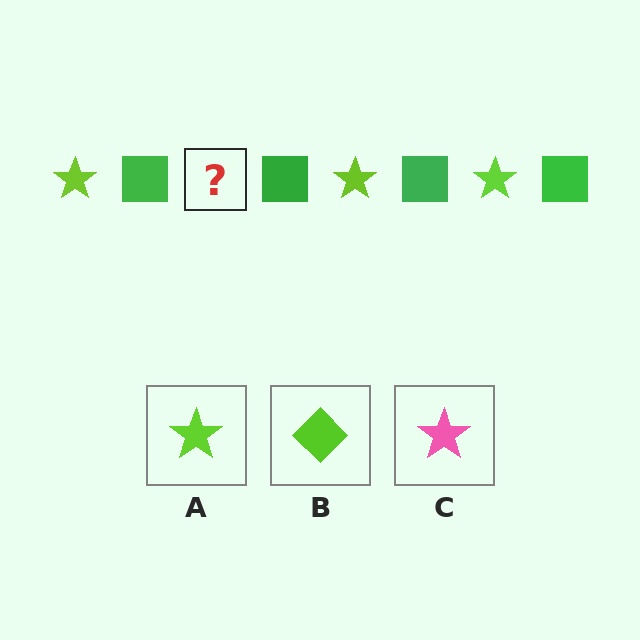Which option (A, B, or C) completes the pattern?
A.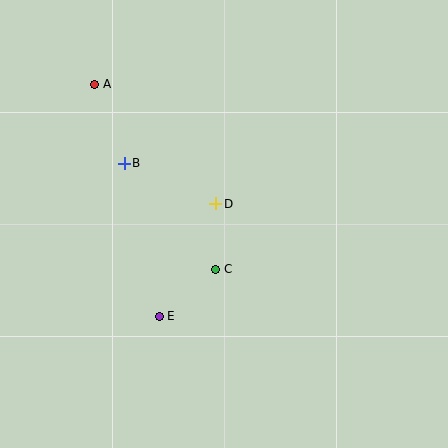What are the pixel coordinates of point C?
Point C is at (216, 269).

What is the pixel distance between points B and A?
The distance between B and A is 85 pixels.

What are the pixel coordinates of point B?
Point B is at (124, 163).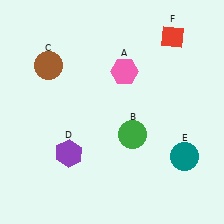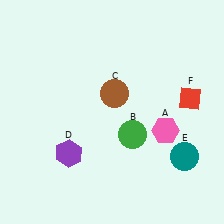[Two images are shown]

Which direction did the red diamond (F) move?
The red diamond (F) moved down.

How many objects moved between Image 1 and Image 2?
3 objects moved between the two images.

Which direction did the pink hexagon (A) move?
The pink hexagon (A) moved down.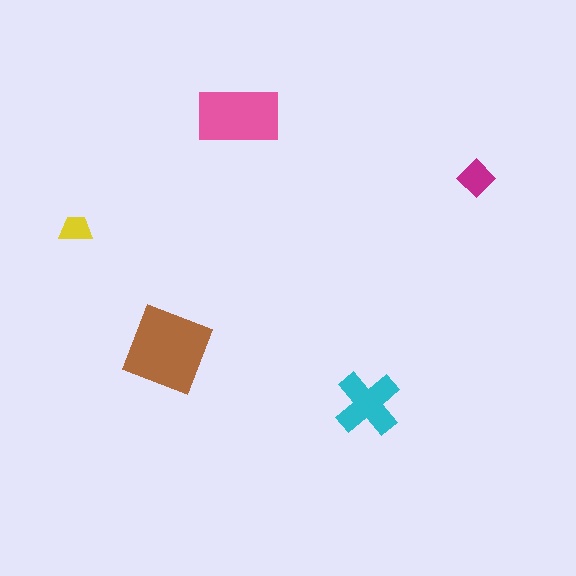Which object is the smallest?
The yellow trapezoid.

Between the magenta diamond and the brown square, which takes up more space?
The brown square.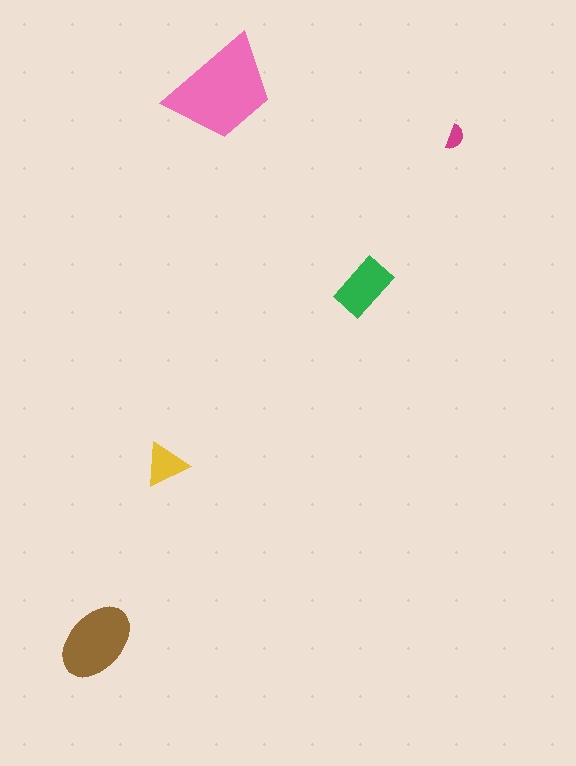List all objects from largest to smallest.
The pink trapezoid, the brown ellipse, the green rectangle, the yellow triangle, the magenta semicircle.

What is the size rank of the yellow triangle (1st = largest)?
4th.